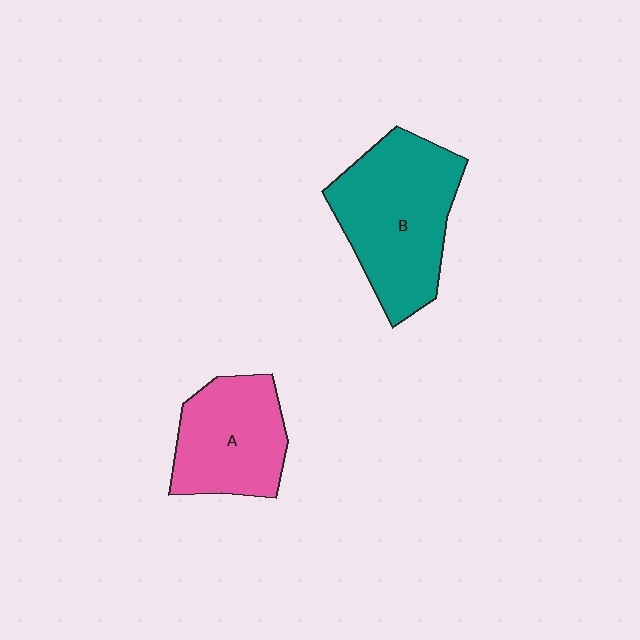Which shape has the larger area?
Shape B (teal).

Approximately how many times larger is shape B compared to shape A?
Approximately 1.4 times.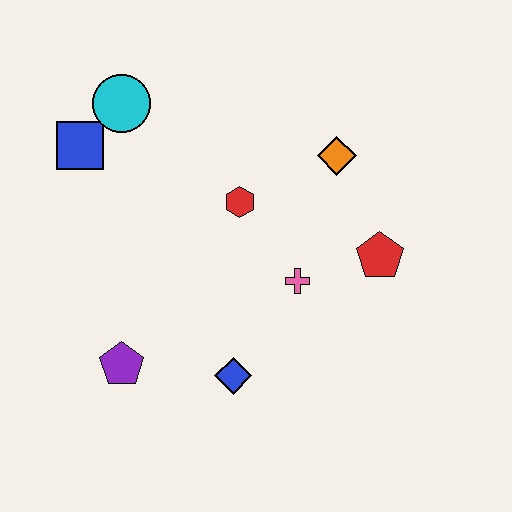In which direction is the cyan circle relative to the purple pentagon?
The cyan circle is above the purple pentagon.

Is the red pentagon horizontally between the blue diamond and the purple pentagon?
No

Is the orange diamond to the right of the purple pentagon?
Yes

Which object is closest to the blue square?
The cyan circle is closest to the blue square.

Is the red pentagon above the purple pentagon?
Yes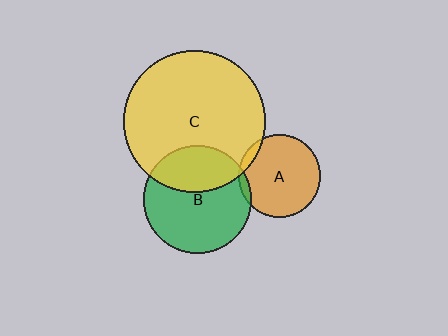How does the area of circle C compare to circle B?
Approximately 1.8 times.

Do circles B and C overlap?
Yes.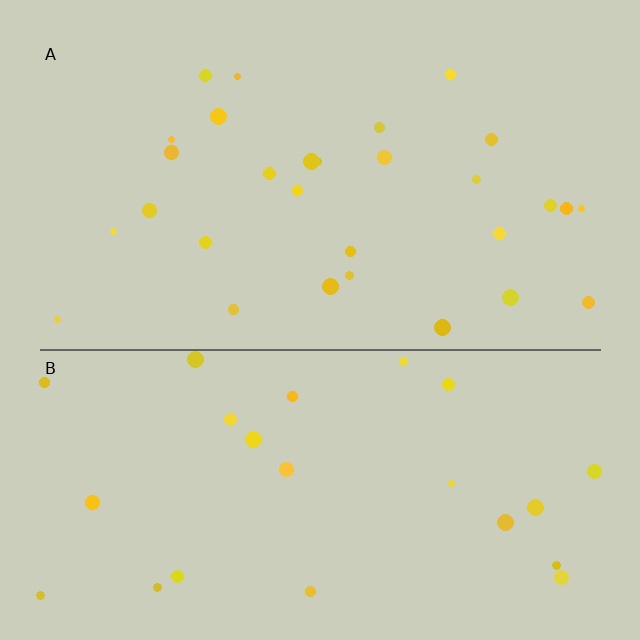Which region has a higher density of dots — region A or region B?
A (the top).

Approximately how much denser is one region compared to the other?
Approximately 1.2× — region A over region B.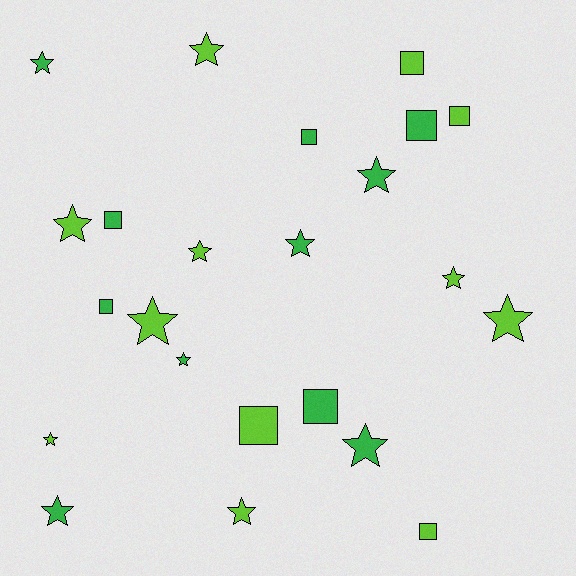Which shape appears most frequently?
Star, with 14 objects.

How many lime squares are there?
There are 4 lime squares.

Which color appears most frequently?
Lime, with 12 objects.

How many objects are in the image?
There are 23 objects.